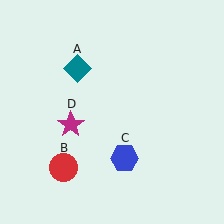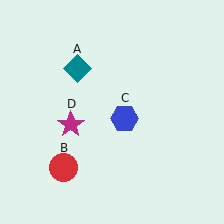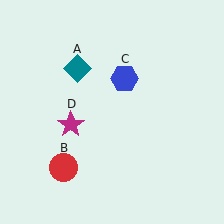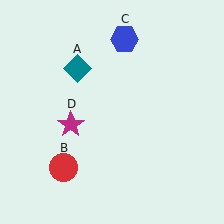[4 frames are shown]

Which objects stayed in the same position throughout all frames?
Teal diamond (object A) and red circle (object B) and magenta star (object D) remained stationary.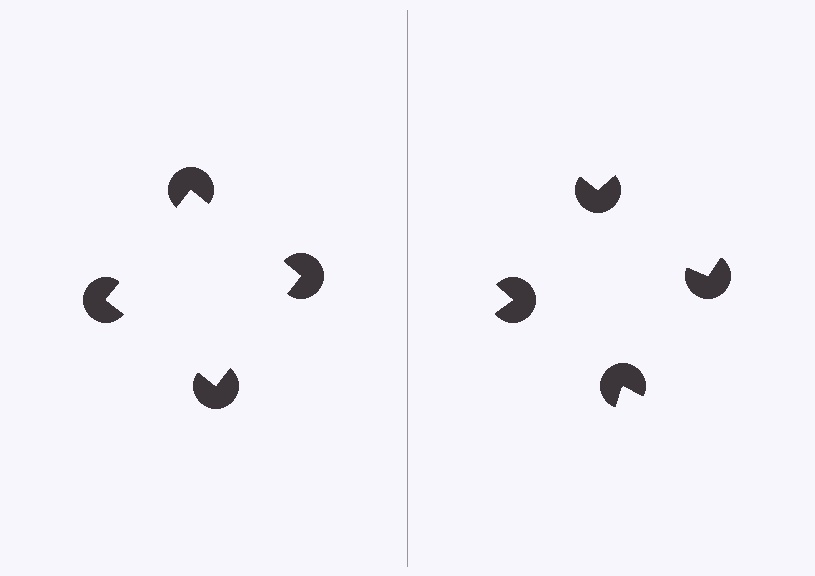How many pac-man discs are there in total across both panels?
8 — 4 on each side.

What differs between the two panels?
The pac-man discs are positioned identically on both sides; only the wedge orientations differ. On the left they align to a square; on the right they are misaligned.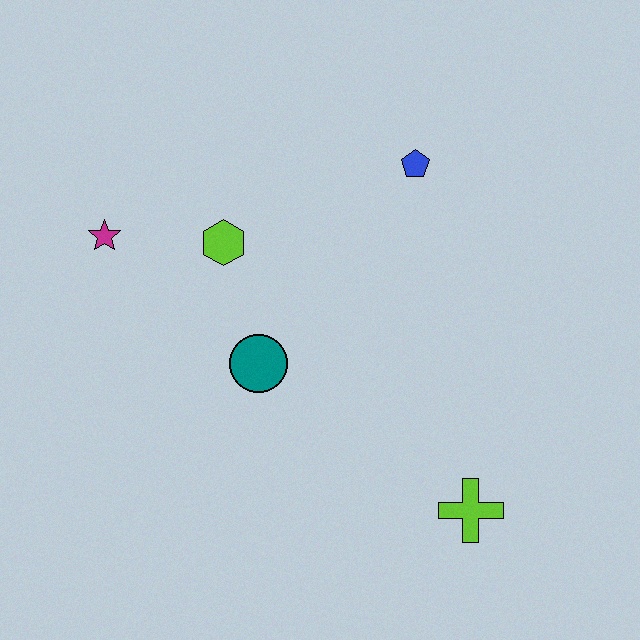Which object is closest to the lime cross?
The teal circle is closest to the lime cross.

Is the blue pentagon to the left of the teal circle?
No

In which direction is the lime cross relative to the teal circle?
The lime cross is to the right of the teal circle.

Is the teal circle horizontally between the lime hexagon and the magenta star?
No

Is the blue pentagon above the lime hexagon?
Yes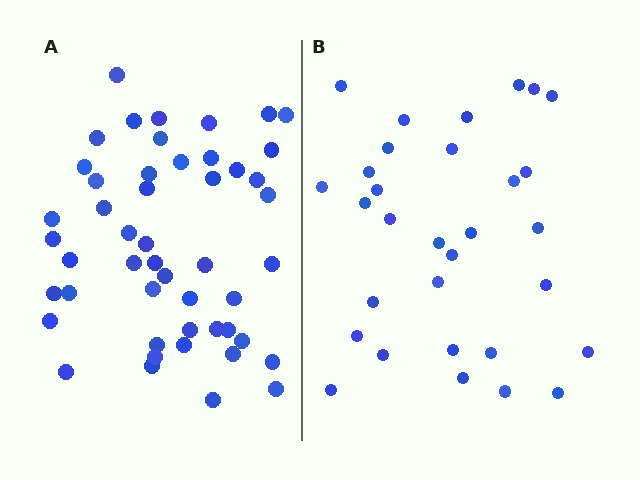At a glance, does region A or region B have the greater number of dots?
Region A (the left region) has more dots.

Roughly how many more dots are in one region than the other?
Region A has approximately 20 more dots than region B.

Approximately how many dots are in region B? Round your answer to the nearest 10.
About 30 dots. (The exact count is 31, which rounds to 30.)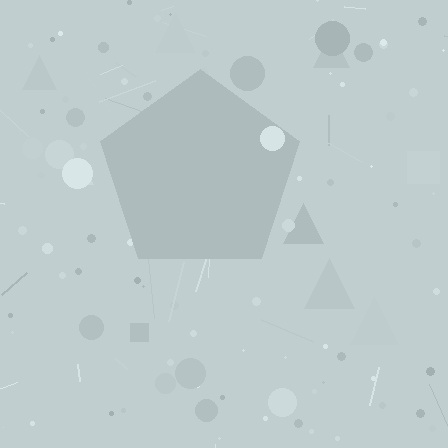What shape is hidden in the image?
A pentagon is hidden in the image.